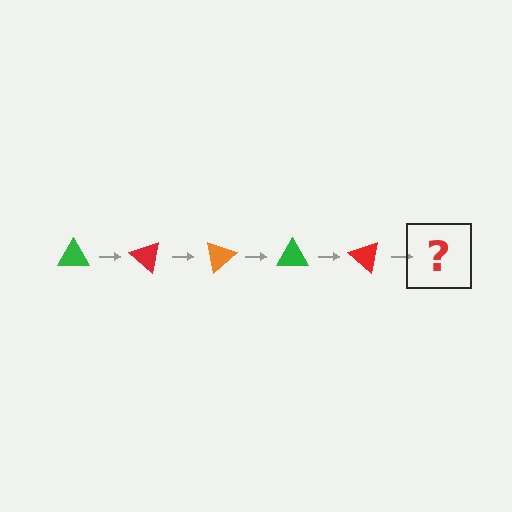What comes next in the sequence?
The next element should be an orange triangle, rotated 200 degrees from the start.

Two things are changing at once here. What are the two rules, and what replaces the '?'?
The two rules are that it rotates 40 degrees each step and the color cycles through green, red, and orange. The '?' should be an orange triangle, rotated 200 degrees from the start.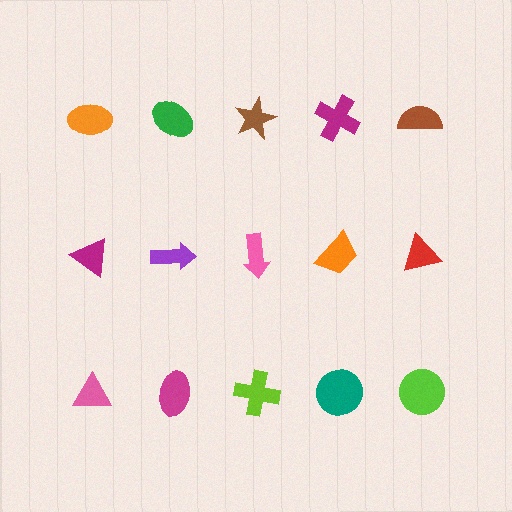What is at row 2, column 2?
A purple arrow.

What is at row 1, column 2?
A green ellipse.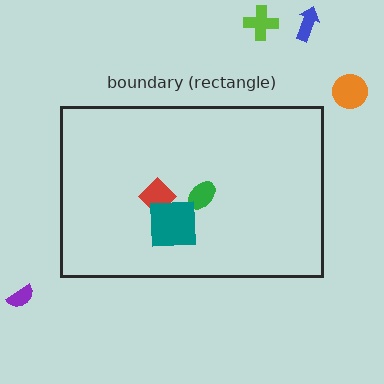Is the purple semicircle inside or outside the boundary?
Outside.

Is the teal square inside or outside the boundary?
Inside.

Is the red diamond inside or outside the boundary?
Inside.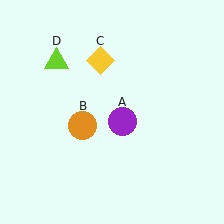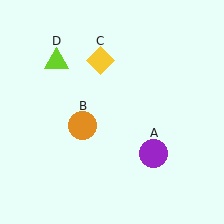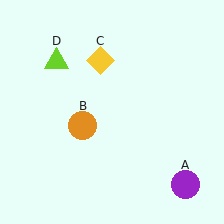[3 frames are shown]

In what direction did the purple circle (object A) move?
The purple circle (object A) moved down and to the right.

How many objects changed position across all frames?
1 object changed position: purple circle (object A).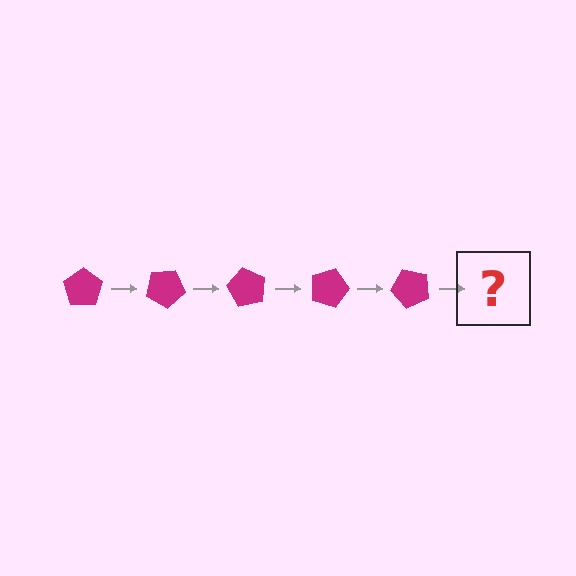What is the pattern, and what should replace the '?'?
The pattern is that the pentagon rotates 30 degrees each step. The '?' should be a magenta pentagon rotated 150 degrees.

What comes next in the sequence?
The next element should be a magenta pentagon rotated 150 degrees.